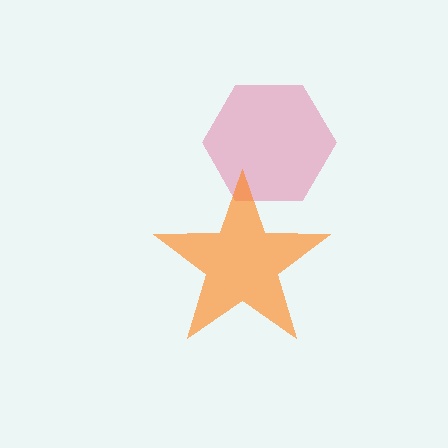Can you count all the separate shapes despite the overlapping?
Yes, there are 2 separate shapes.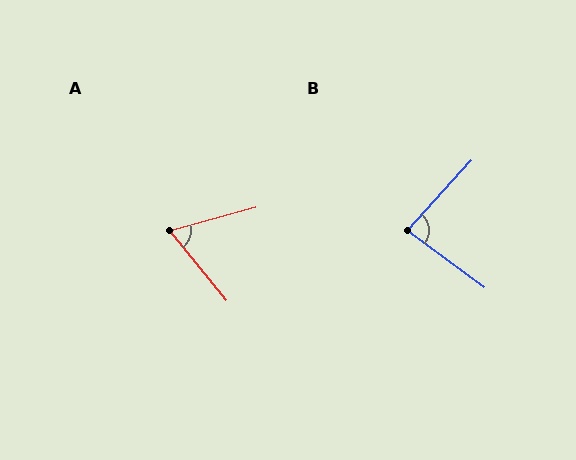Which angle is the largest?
B, at approximately 84 degrees.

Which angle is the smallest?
A, at approximately 66 degrees.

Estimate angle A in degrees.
Approximately 66 degrees.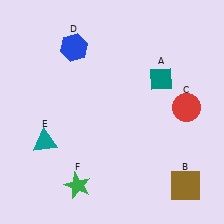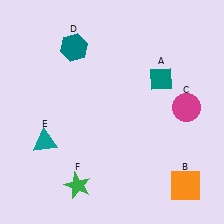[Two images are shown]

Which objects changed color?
B changed from brown to orange. C changed from red to magenta. D changed from blue to teal.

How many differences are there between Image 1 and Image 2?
There are 3 differences between the two images.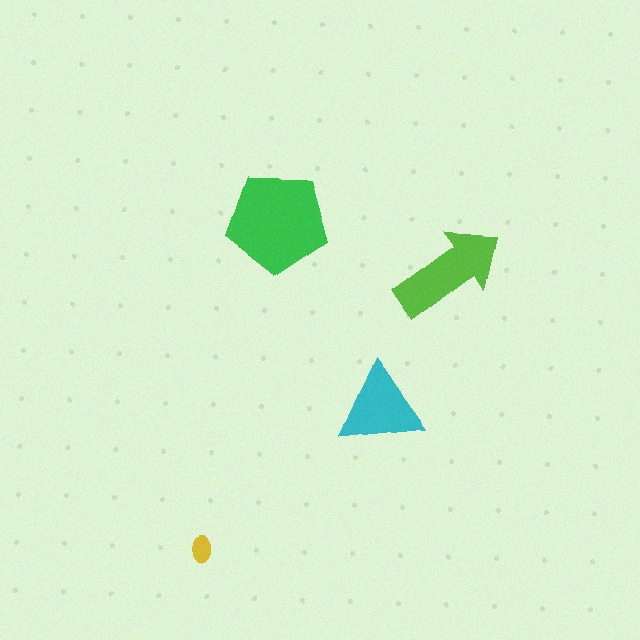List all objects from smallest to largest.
The yellow ellipse, the cyan triangle, the lime arrow, the green pentagon.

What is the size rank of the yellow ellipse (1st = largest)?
4th.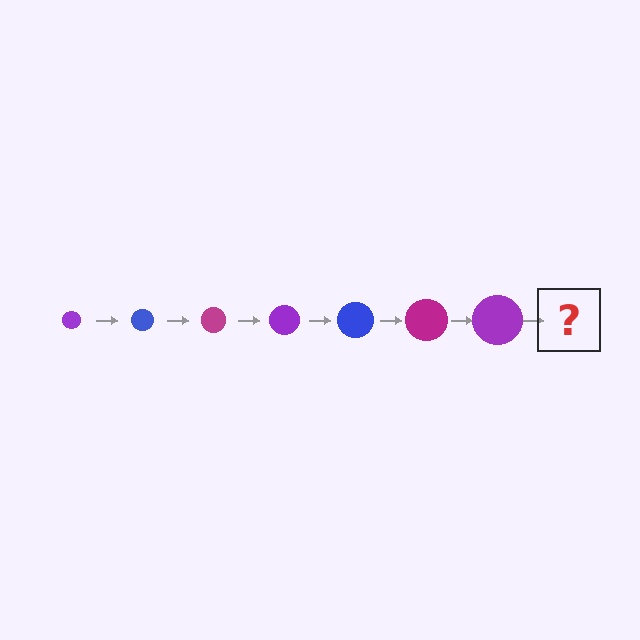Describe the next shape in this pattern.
It should be a blue circle, larger than the previous one.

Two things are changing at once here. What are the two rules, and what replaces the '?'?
The two rules are that the circle grows larger each step and the color cycles through purple, blue, and magenta. The '?' should be a blue circle, larger than the previous one.